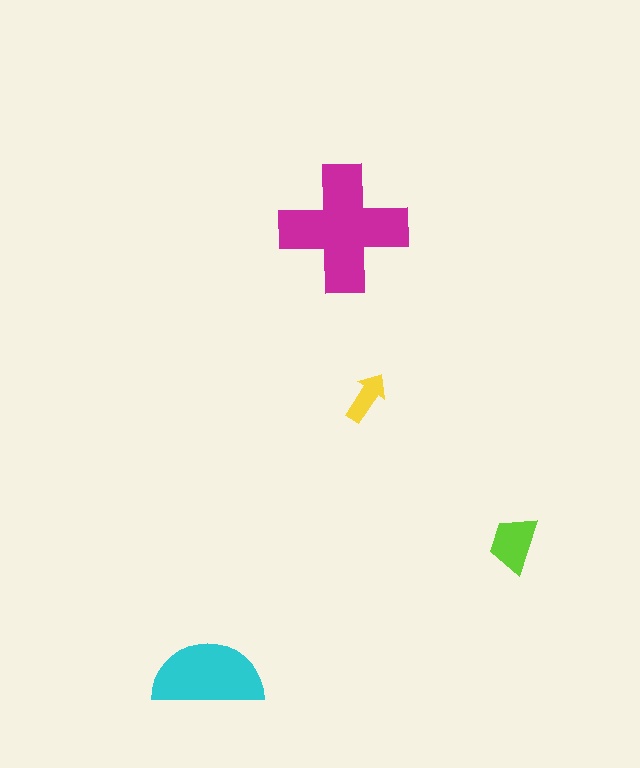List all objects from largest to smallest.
The magenta cross, the cyan semicircle, the lime trapezoid, the yellow arrow.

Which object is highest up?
The magenta cross is topmost.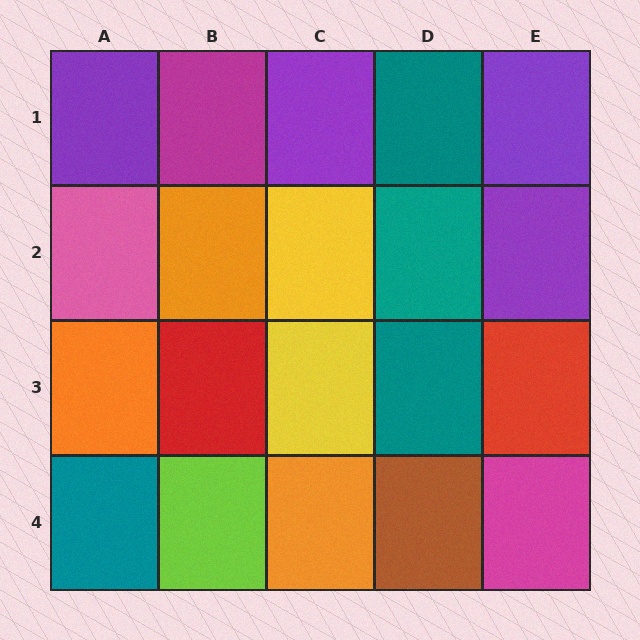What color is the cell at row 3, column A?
Orange.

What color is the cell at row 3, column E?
Red.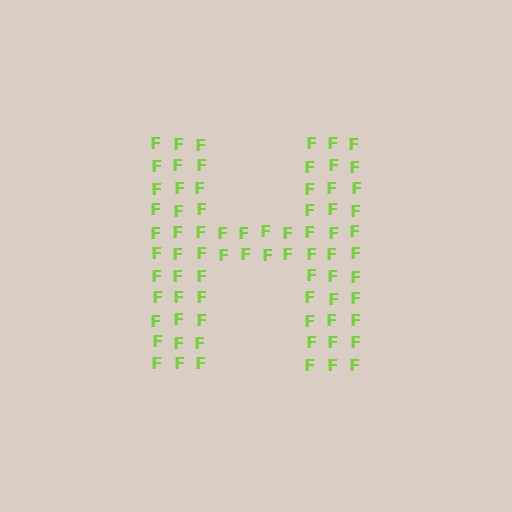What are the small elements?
The small elements are letter F's.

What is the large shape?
The large shape is the letter H.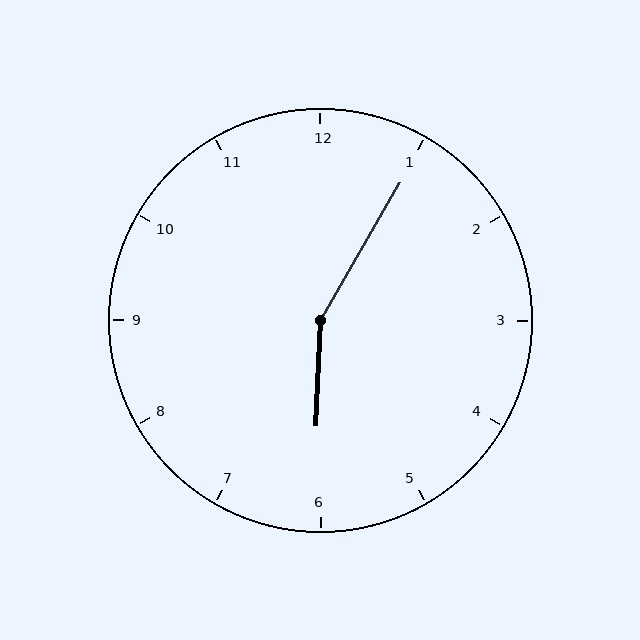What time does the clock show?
6:05.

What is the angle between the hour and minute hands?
Approximately 152 degrees.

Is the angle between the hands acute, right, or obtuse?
It is obtuse.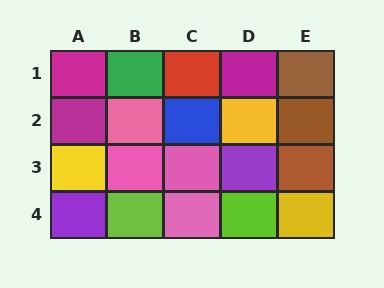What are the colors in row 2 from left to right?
Magenta, pink, blue, yellow, brown.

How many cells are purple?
2 cells are purple.